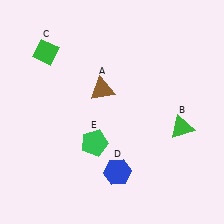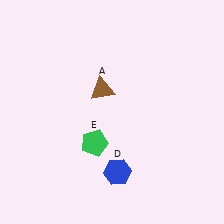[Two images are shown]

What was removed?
The green triangle (B), the green diamond (C) were removed in Image 2.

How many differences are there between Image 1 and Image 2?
There are 2 differences between the two images.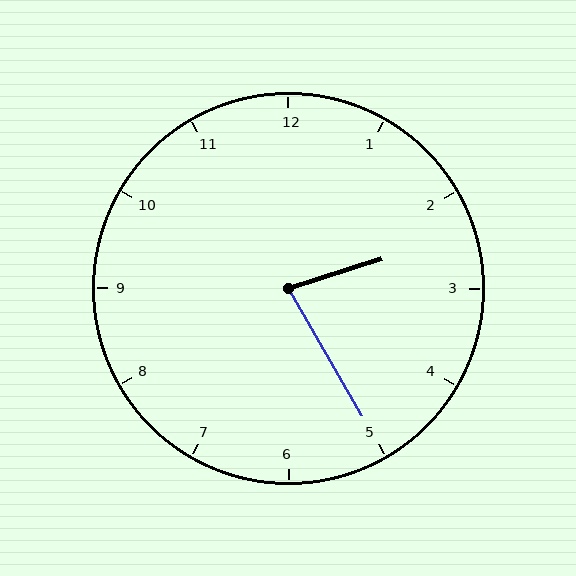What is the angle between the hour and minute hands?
Approximately 78 degrees.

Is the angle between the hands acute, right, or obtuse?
It is acute.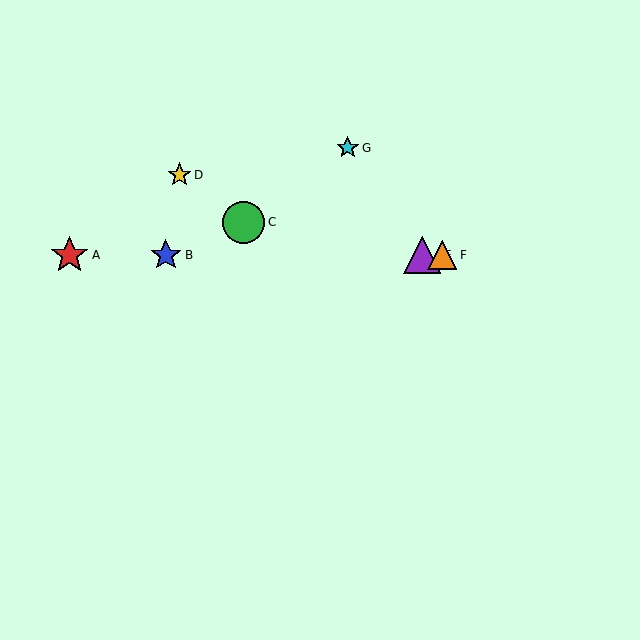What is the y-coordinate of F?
Object F is at y≈255.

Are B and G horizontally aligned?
No, B is at y≈255 and G is at y≈148.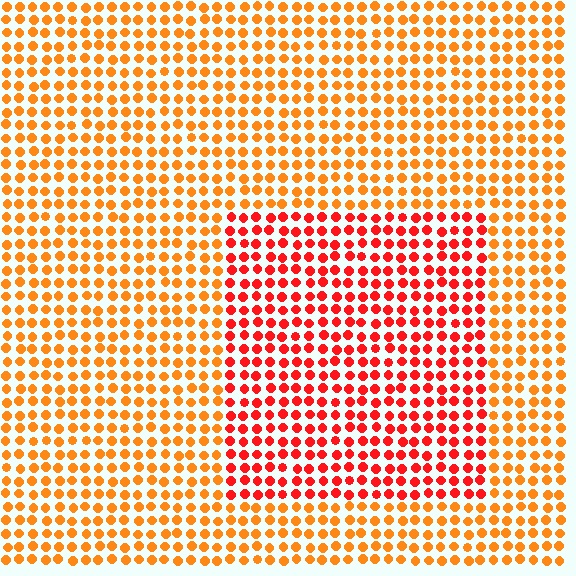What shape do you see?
I see a rectangle.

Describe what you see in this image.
The image is filled with small orange elements in a uniform arrangement. A rectangle-shaped region is visible where the elements are tinted to a slightly different hue, forming a subtle color boundary.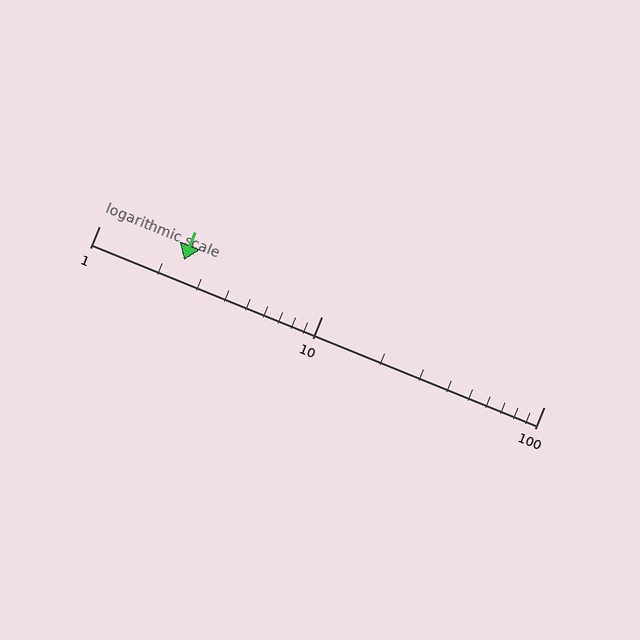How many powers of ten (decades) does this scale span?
The scale spans 2 decades, from 1 to 100.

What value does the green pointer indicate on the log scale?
The pointer indicates approximately 2.4.